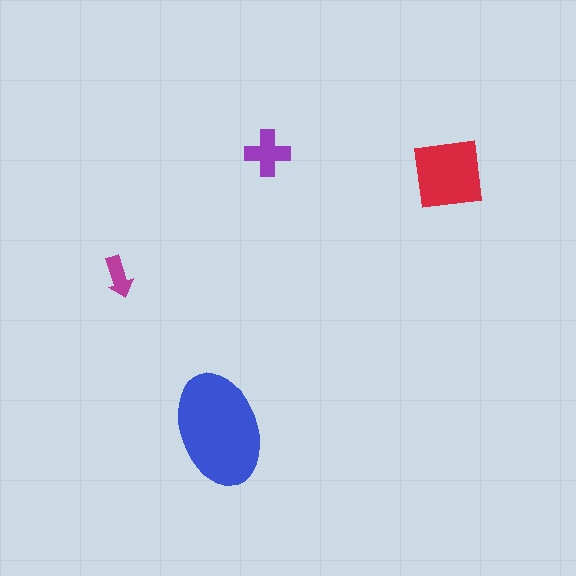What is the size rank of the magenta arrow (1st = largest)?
4th.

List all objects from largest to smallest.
The blue ellipse, the red square, the purple cross, the magenta arrow.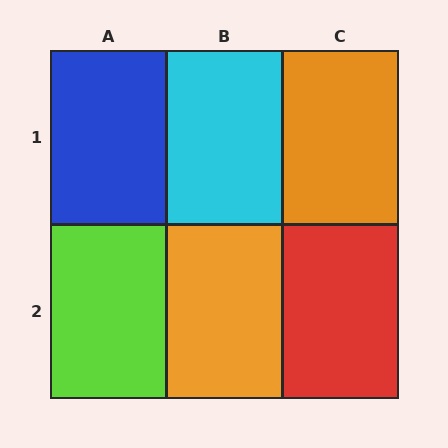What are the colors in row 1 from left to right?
Blue, cyan, orange.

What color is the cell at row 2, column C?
Red.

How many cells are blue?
1 cell is blue.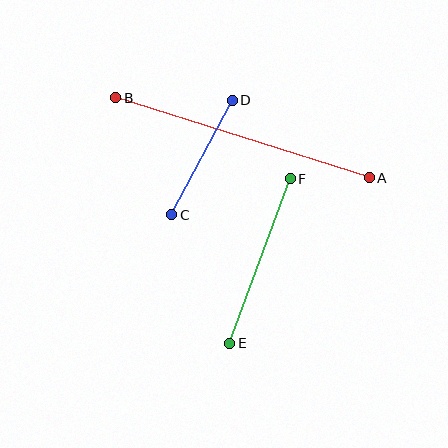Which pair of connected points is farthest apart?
Points A and B are farthest apart.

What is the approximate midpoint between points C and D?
The midpoint is at approximately (202, 157) pixels.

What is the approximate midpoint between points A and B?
The midpoint is at approximately (243, 138) pixels.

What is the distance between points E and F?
The distance is approximately 175 pixels.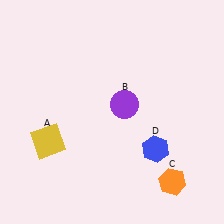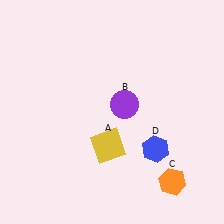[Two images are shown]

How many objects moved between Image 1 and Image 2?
1 object moved between the two images.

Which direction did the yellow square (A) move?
The yellow square (A) moved right.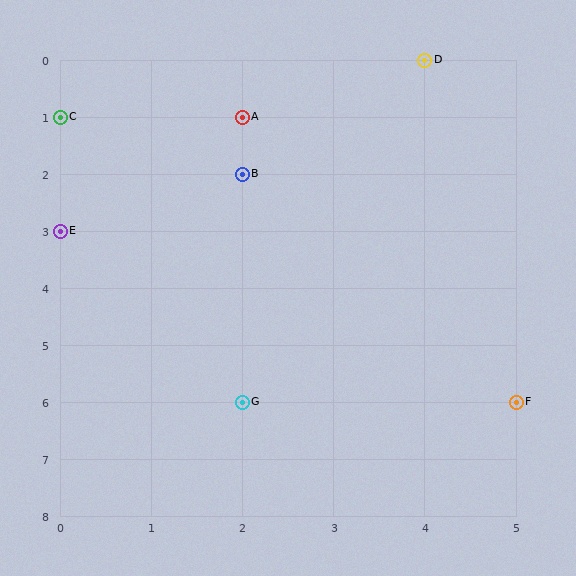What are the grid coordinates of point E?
Point E is at grid coordinates (0, 3).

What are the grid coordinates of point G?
Point G is at grid coordinates (2, 6).